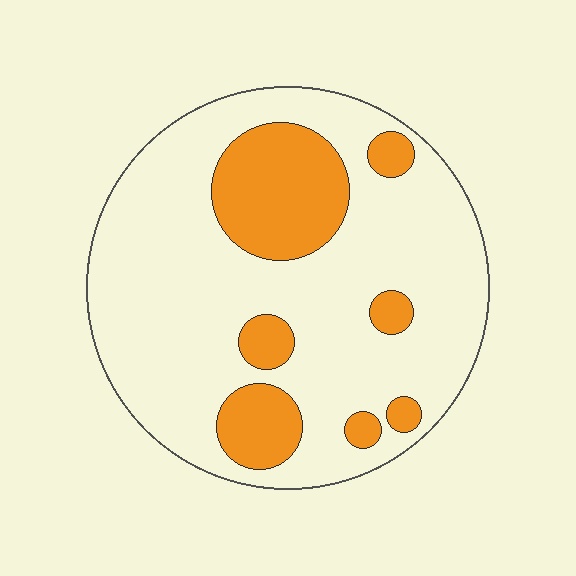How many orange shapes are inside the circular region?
7.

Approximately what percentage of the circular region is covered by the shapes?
Approximately 25%.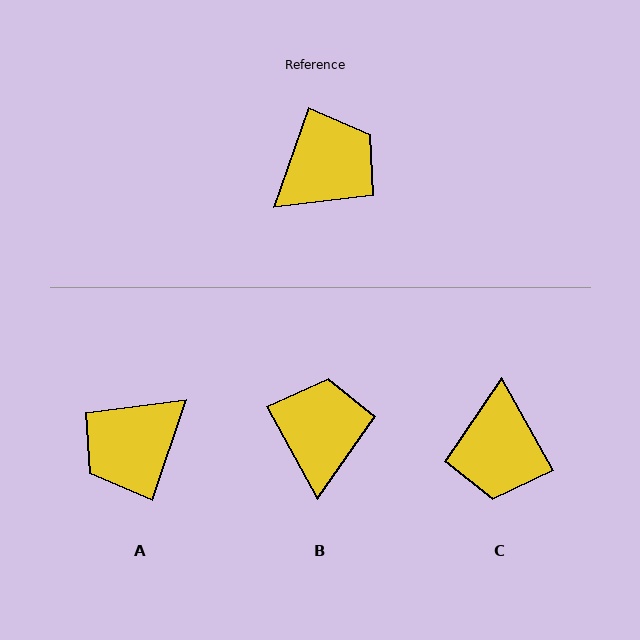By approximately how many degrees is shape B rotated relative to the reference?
Approximately 48 degrees counter-clockwise.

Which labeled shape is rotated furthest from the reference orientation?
A, about 180 degrees away.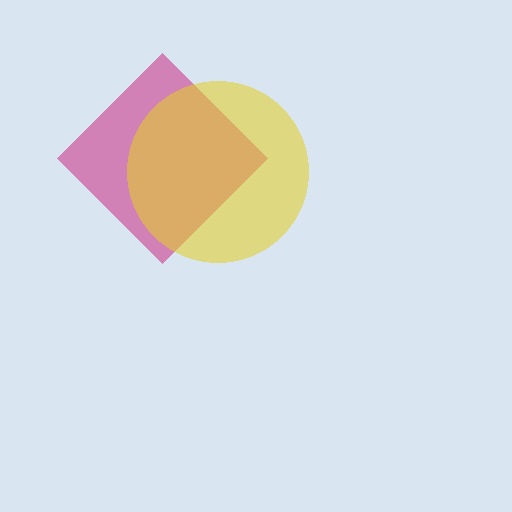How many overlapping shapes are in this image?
There are 2 overlapping shapes in the image.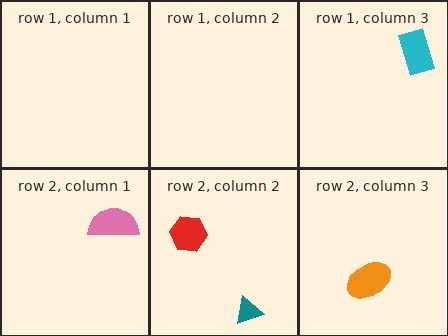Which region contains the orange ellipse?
The row 2, column 3 region.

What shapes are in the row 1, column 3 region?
The cyan rectangle.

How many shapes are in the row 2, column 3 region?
1.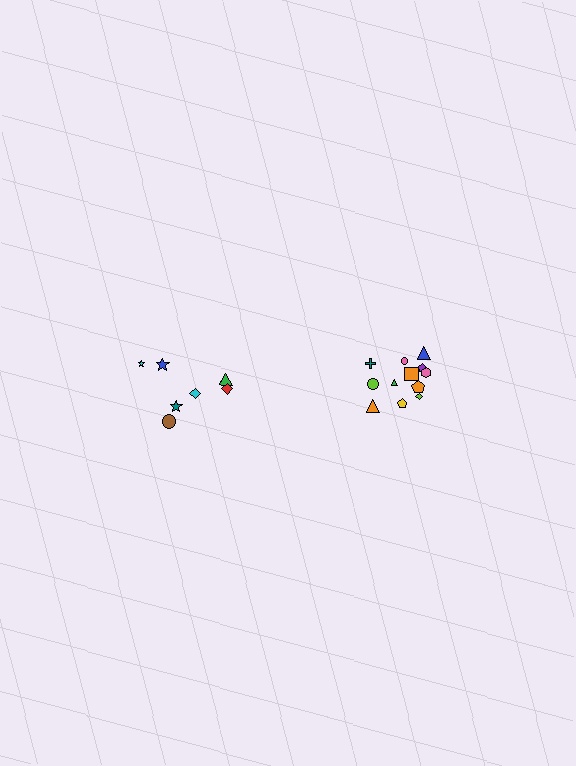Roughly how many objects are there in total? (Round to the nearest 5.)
Roughly 20 objects in total.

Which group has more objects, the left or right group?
The right group.